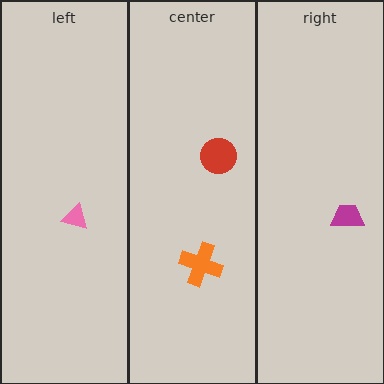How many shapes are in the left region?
1.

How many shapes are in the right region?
1.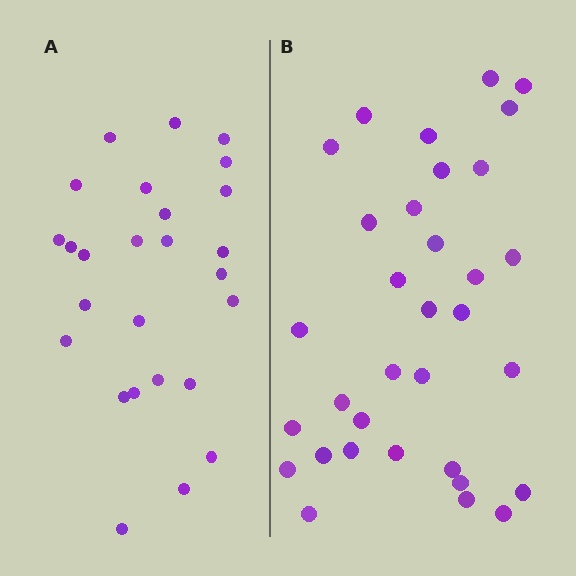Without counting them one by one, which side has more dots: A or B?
Region B (the right region) has more dots.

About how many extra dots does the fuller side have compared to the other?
Region B has roughly 8 or so more dots than region A.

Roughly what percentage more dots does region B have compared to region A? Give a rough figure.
About 25% more.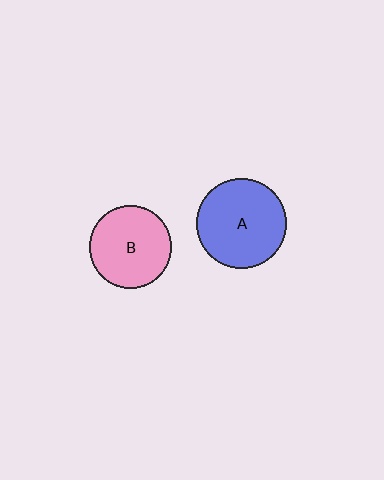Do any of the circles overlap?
No, none of the circles overlap.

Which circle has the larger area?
Circle A (blue).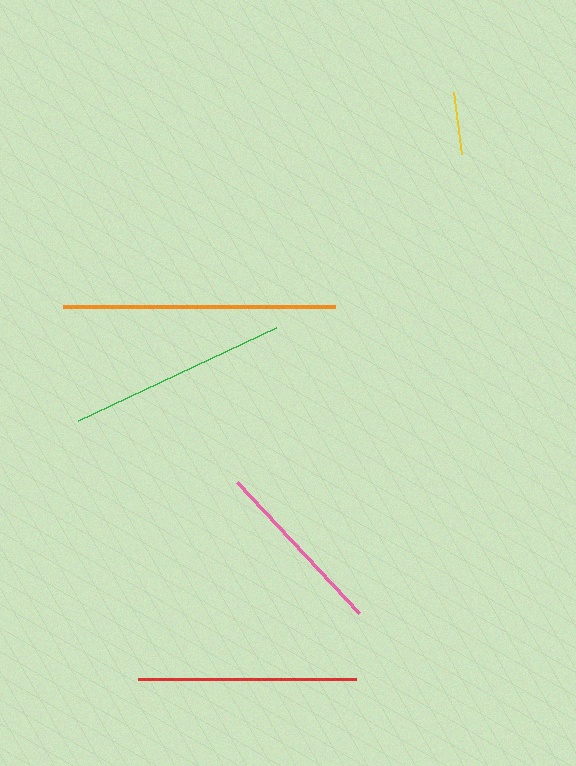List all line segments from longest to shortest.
From longest to shortest: orange, green, red, pink, yellow.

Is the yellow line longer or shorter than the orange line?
The orange line is longer than the yellow line.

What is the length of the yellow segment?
The yellow segment is approximately 62 pixels long.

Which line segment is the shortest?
The yellow line is the shortest at approximately 62 pixels.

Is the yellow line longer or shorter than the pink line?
The pink line is longer than the yellow line.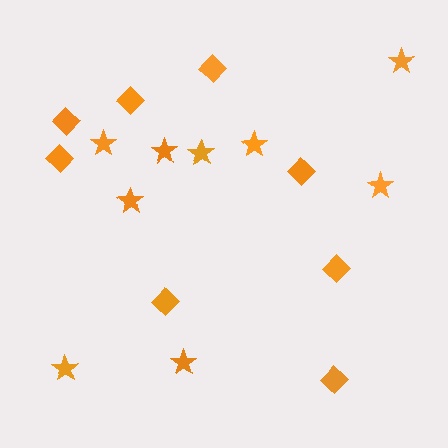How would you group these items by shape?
There are 2 groups: one group of diamonds (8) and one group of stars (9).